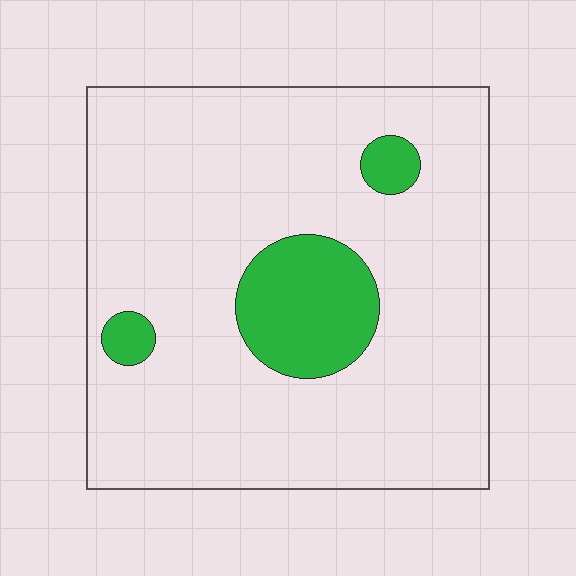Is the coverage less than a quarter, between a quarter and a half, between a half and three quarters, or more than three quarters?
Less than a quarter.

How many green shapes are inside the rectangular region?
3.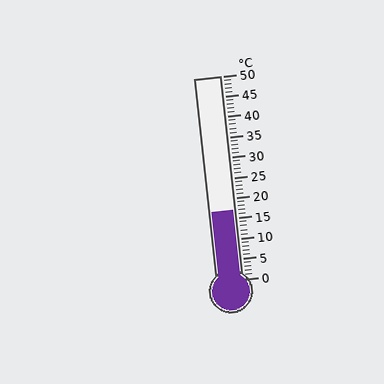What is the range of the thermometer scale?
The thermometer scale ranges from 0°C to 50°C.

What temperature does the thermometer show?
The thermometer shows approximately 17°C.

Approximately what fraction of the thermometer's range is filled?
The thermometer is filled to approximately 35% of its range.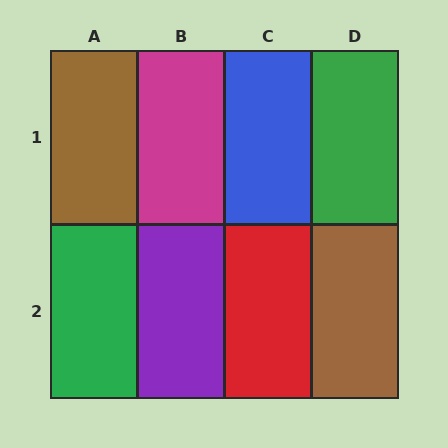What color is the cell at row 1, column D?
Green.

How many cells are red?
1 cell is red.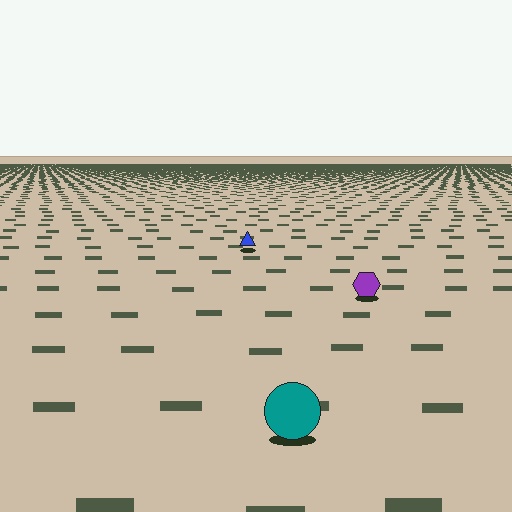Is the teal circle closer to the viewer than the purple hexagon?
Yes. The teal circle is closer — you can tell from the texture gradient: the ground texture is coarser near it.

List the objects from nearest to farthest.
From nearest to farthest: the teal circle, the purple hexagon, the blue triangle.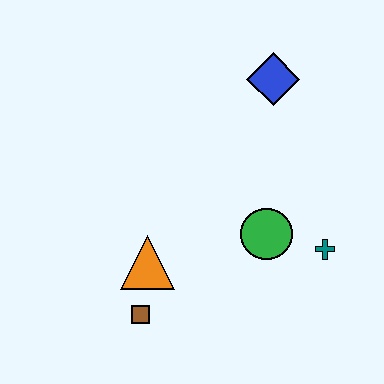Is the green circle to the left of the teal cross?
Yes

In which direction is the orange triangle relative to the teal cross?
The orange triangle is to the left of the teal cross.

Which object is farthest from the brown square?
The blue diamond is farthest from the brown square.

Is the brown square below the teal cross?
Yes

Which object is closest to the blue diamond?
The green circle is closest to the blue diamond.